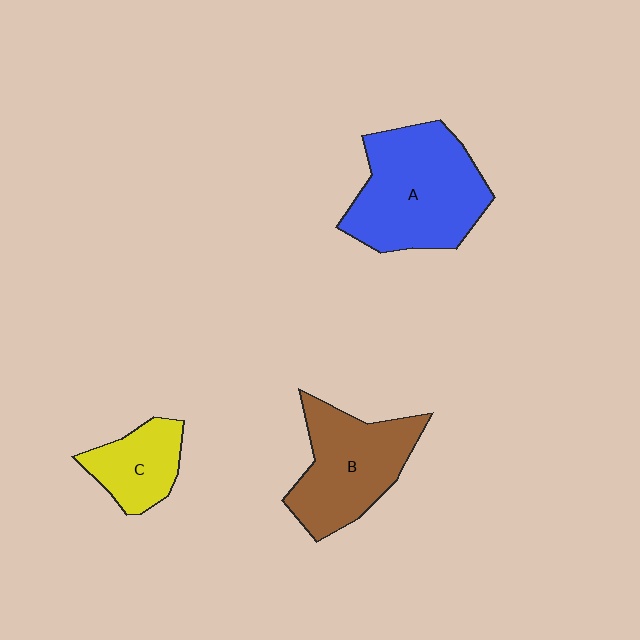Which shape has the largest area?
Shape A (blue).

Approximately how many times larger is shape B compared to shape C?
Approximately 1.8 times.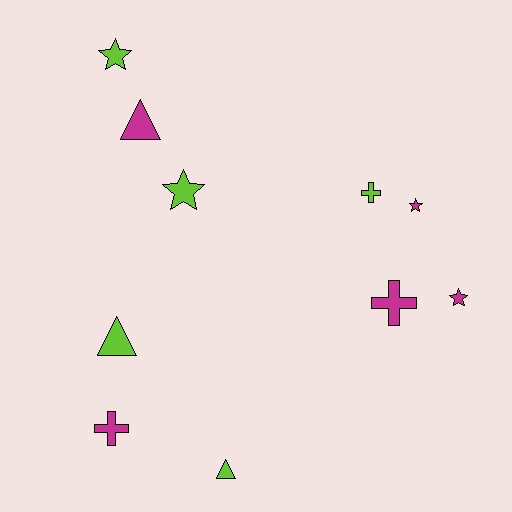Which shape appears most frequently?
Star, with 4 objects.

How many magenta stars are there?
There are 2 magenta stars.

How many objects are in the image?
There are 10 objects.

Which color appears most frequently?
Magenta, with 5 objects.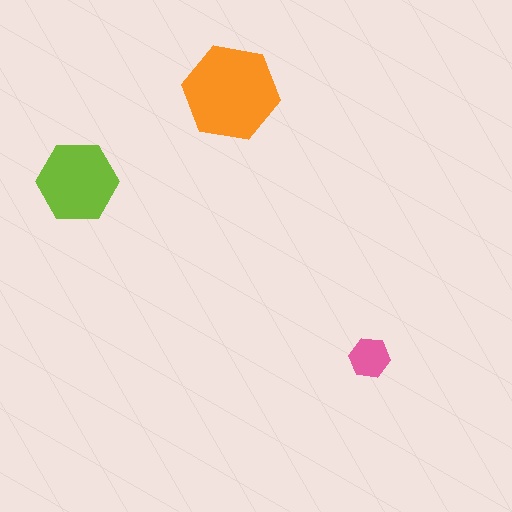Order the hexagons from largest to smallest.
the orange one, the lime one, the pink one.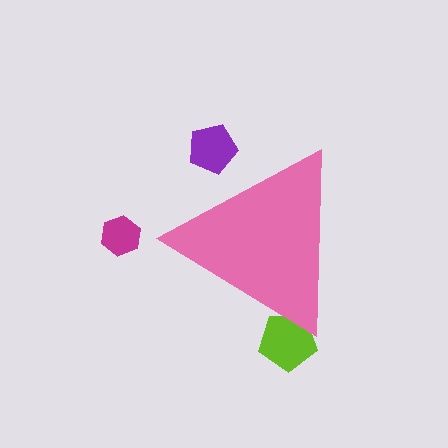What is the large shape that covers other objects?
A pink triangle.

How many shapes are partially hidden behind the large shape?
2 shapes are partially hidden.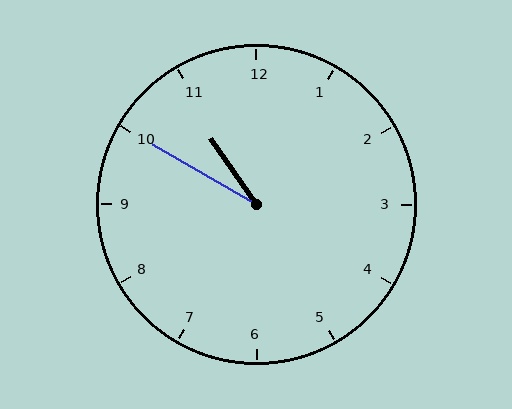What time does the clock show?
10:50.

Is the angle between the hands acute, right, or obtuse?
It is acute.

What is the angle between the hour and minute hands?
Approximately 25 degrees.